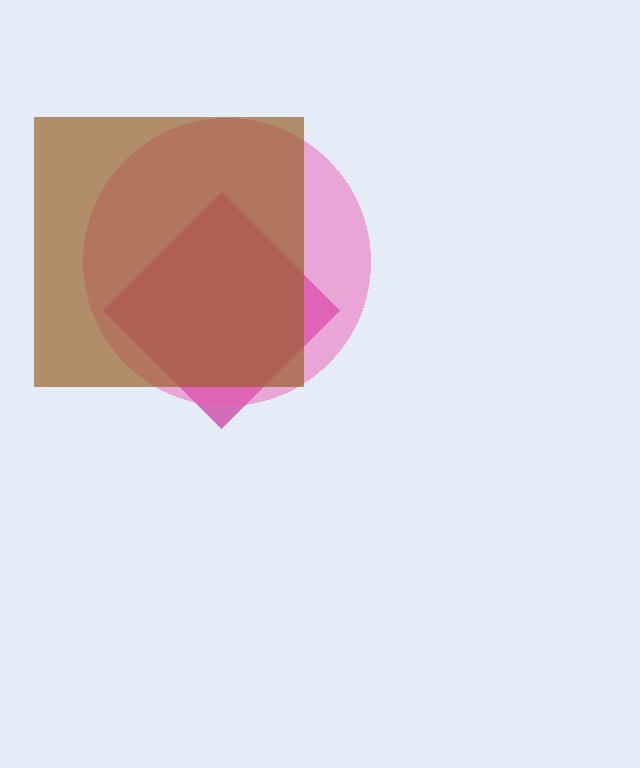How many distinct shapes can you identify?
There are 3 distinct shapes: a magenta diamond, a pink circle, a brown square.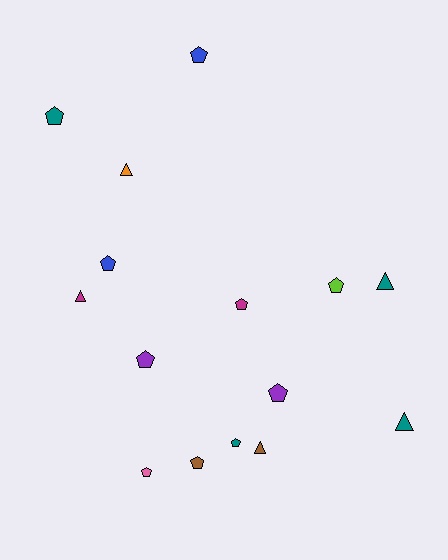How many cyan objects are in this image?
There are no cyan objects.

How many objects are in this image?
There are 15 objects.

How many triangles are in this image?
There are 5 triangles.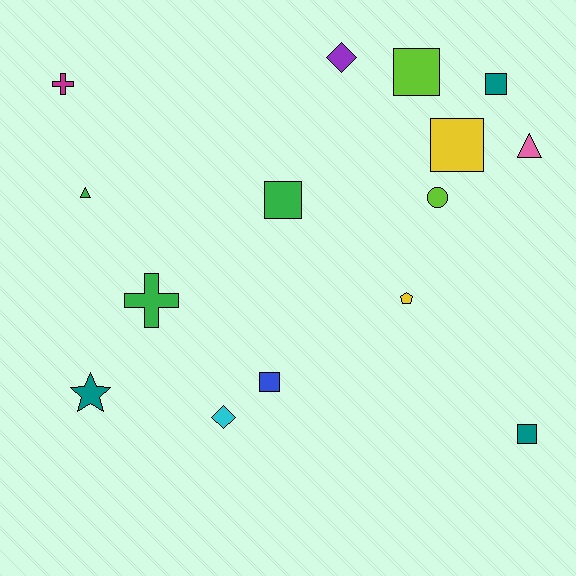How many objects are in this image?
There are 15 objects.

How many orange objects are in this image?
There are no orange objects.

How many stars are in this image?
There is 1 star.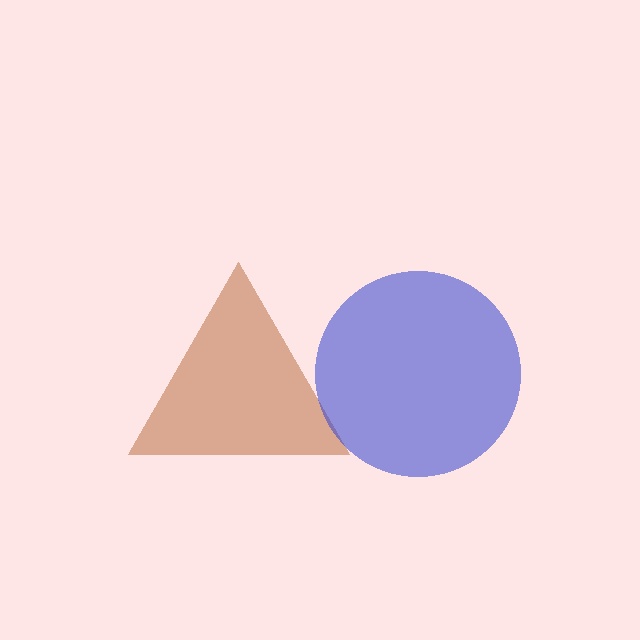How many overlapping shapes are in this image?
There are 2 overlapping shapes in the image.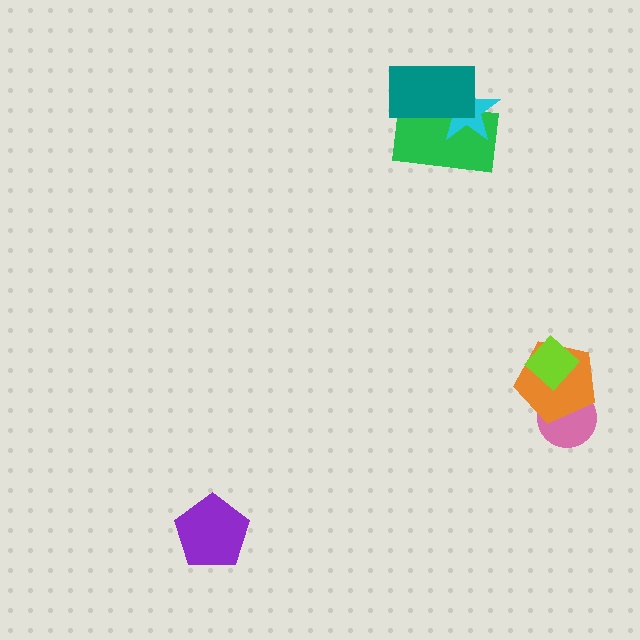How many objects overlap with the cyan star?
2 objects overlap with the cyan star.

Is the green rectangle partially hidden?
Yes, it is partially covered by another shape.